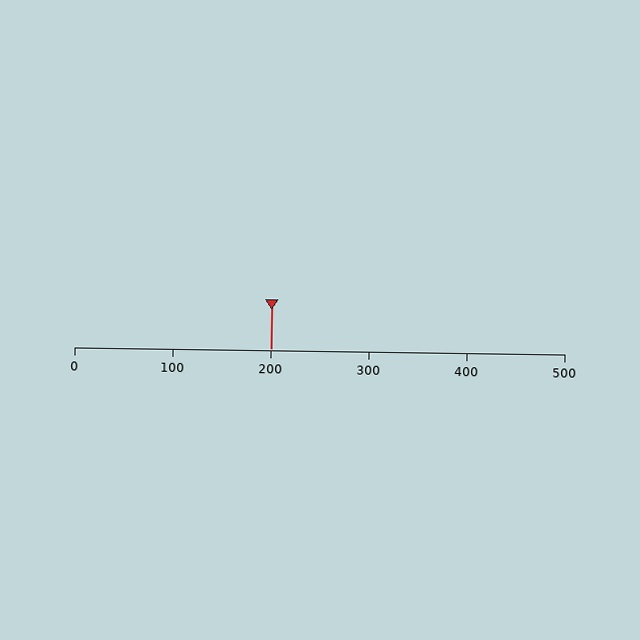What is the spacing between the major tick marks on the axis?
The major ticks are spaced 100 apart.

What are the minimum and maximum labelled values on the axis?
The axis runs from 0 to 500.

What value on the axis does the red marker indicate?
The marker indicates approximately 200.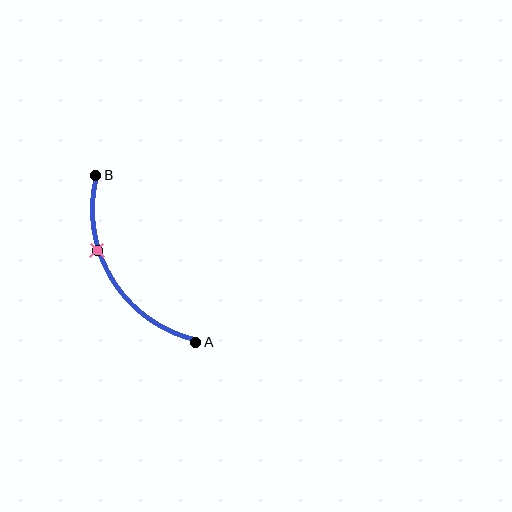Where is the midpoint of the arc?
The arc midpoint is the point on the curve farthest from the straight line joining A and B. It sits to the left of that line.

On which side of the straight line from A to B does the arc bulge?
The arc bulges to the left of the straight line connecting A and B.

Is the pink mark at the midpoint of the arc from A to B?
No. The pink mark lies on the arc but is closer to endpoint B. The arc midpoint would be at the point on the curve equidistant along the arc from both A and B.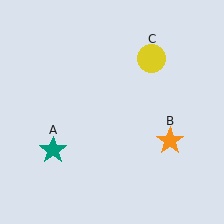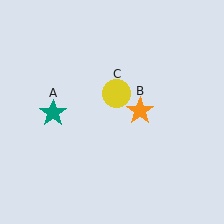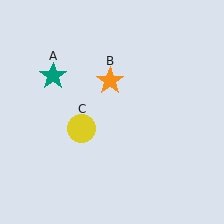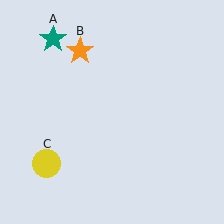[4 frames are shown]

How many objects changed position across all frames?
3 objects changed position: teal star (object A), orange star (object B), yellow circle (object C).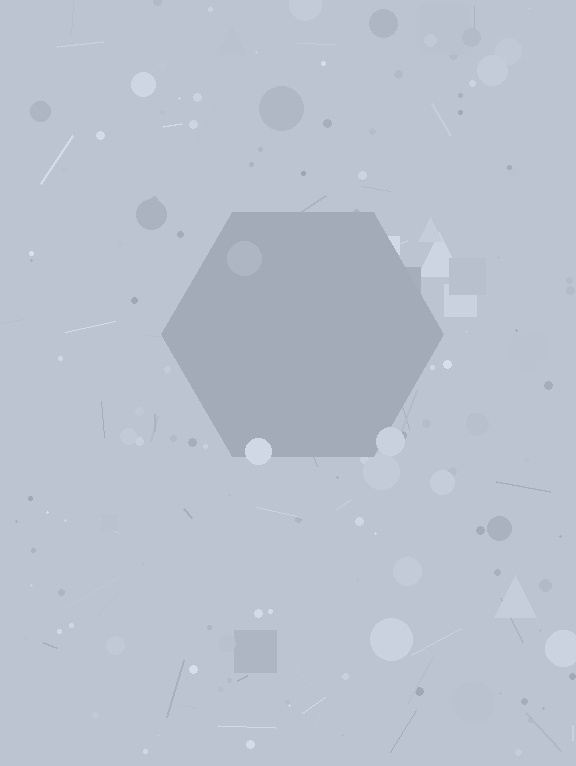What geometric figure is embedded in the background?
A hexagon is embedded in the background.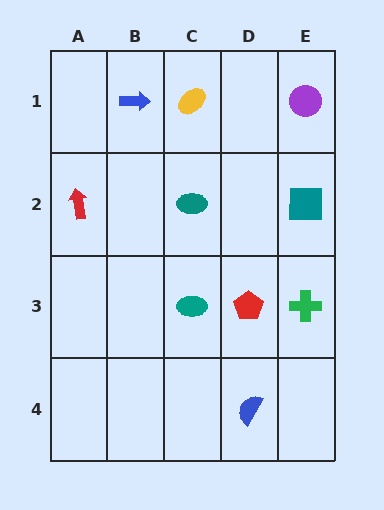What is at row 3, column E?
A green cross.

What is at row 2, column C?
A teal ellipse.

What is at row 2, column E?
A teal square.